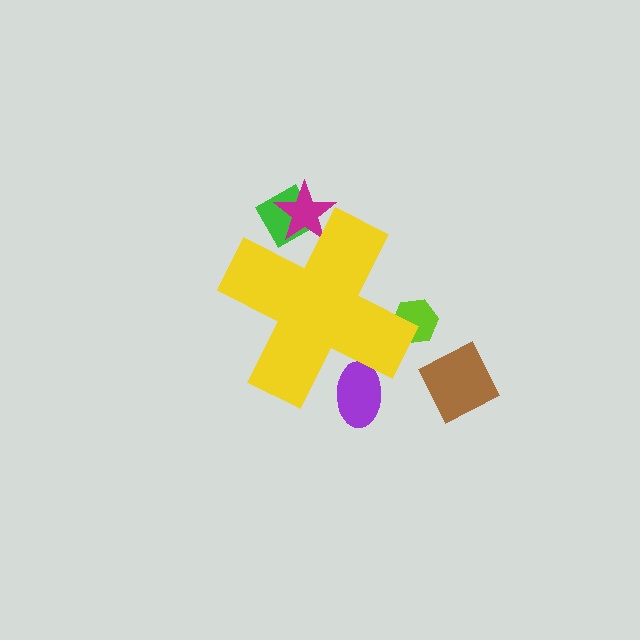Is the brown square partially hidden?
No, the brown square is fully visible.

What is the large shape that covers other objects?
A yellow cross.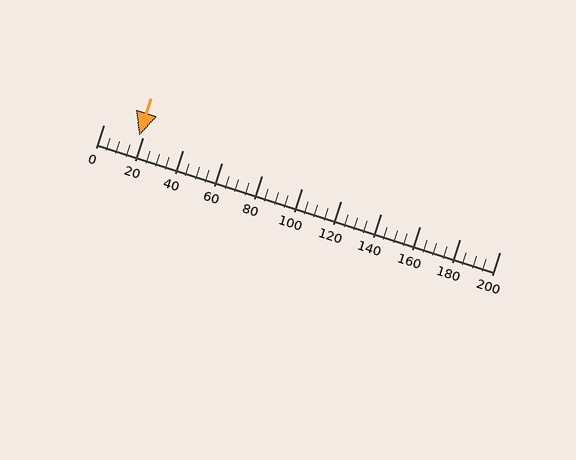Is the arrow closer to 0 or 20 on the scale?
The arrow is closer to 20.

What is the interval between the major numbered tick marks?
The major tick marks are spaced 20 units apart.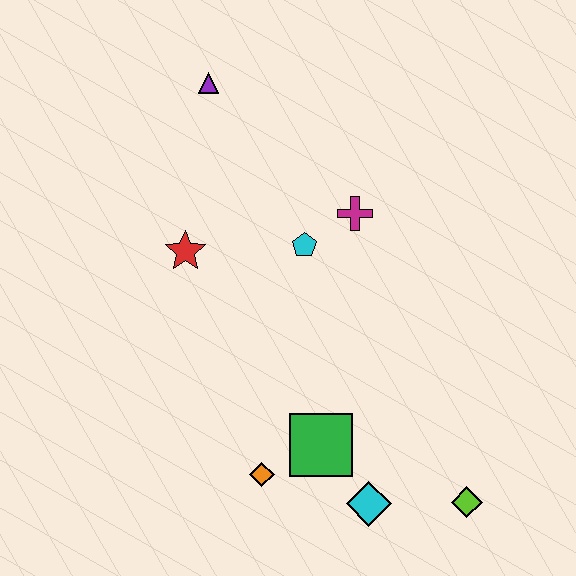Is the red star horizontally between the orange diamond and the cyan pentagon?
No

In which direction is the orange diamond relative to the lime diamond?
The orange diamond is to the left of the lime diamond.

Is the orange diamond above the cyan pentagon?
No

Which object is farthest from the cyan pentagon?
The lime diamond is farthest from the cyan pentagon.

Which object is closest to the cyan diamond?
The green square is closest to the cyan diamond.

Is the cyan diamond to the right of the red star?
Yes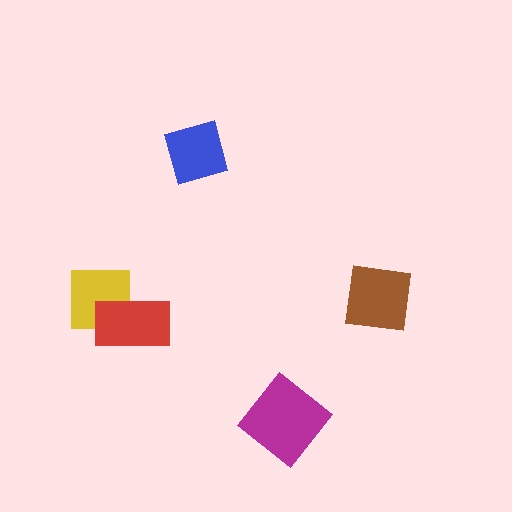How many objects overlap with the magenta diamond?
0 objects overlap with the magenta diamond.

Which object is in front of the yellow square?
The red rectangle is in front of the yellow square.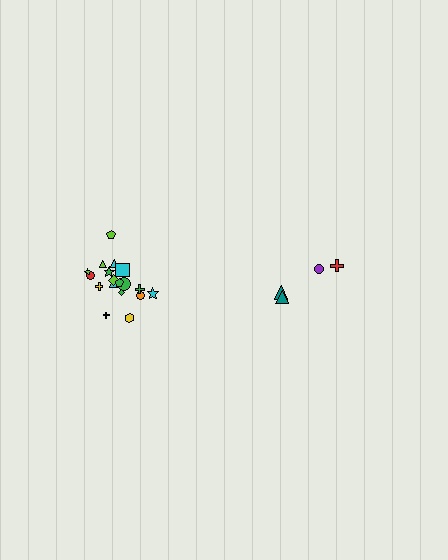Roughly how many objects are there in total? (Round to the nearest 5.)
Roughly 20 objects in total.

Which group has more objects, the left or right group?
The left group.